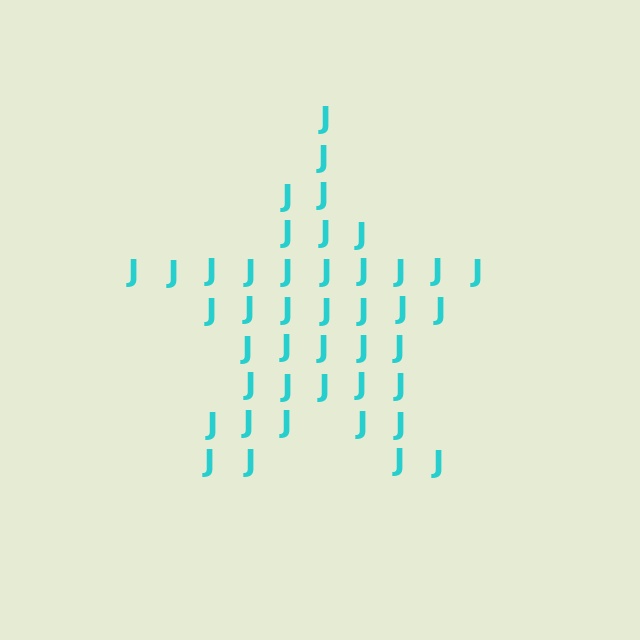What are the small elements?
The small elements are letter J's.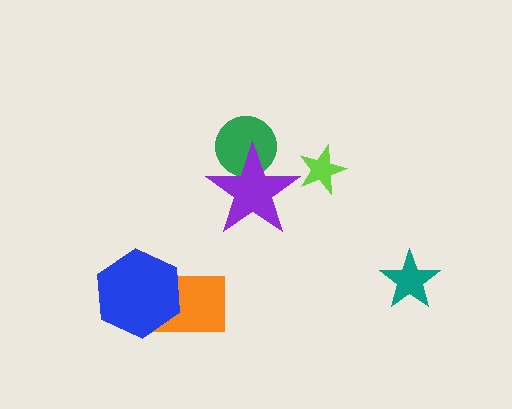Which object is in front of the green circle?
The purple star is in front of the green circle.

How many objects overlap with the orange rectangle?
1 object overlaps with the orange rectangle.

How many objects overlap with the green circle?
1 object overlaps with the green circle.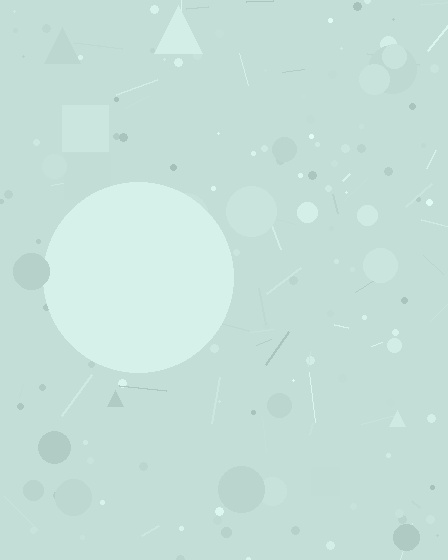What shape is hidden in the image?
A circle is hidden in the image.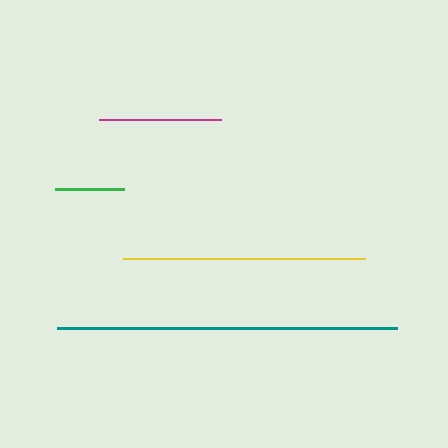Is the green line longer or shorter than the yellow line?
The yellow line is longer than the green line.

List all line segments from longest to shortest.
From longest to shortest: teal, yellow, magenta, green.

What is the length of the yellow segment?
The yellow segment is approximately 242 pixels long.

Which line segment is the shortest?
The green line is the shortest at approximately 69 pixels.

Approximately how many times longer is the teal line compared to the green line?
The teal line is approximately 5.0 times the length of the green line.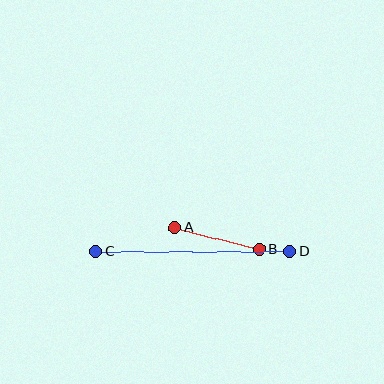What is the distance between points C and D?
The distance is approximately 194 pixels.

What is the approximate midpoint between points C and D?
The midpoint is at approximately (193, 251) pixels.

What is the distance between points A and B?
The distance is approximately 87 pixels.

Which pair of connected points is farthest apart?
Points C and D are farthest apart.